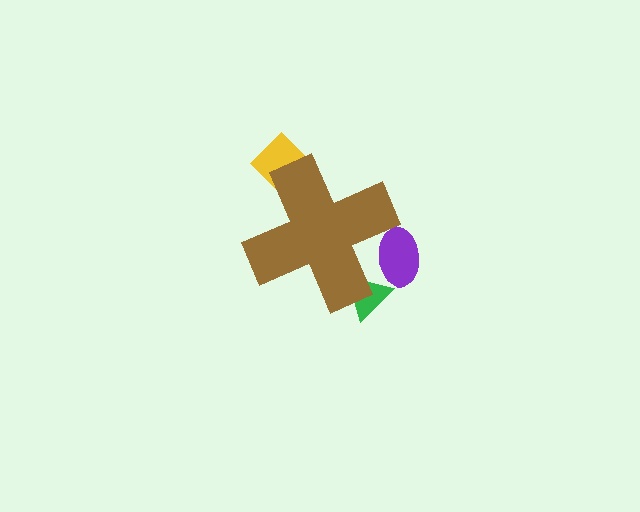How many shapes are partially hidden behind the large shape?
3 shapes are partially hidden.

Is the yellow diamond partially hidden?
Yes, the yellow diamond is partially hidden behind the brown cross.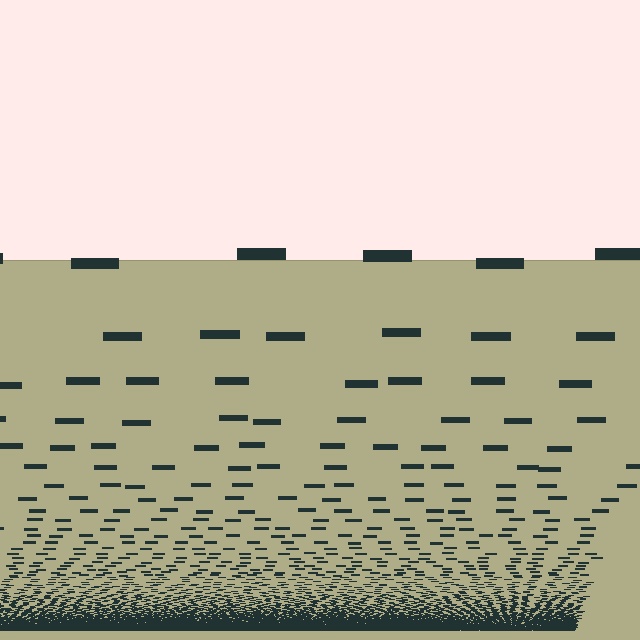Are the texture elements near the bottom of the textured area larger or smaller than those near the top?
Smaller. The gradient is inverted — elements near the bottom are smaller and denser.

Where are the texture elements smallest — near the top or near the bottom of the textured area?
Near the bottom.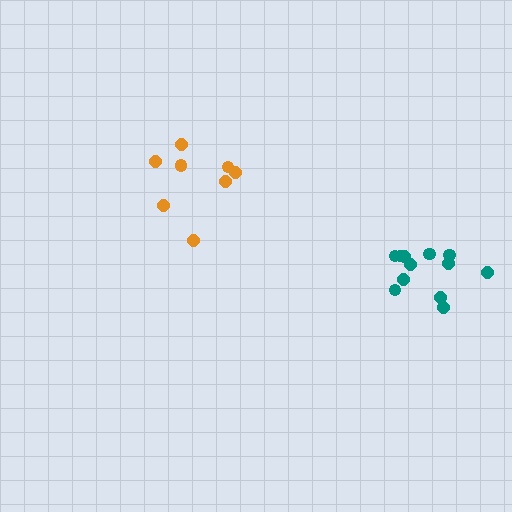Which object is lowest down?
The teal cluster is bottommost.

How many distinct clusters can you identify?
There are 2 distinct clusters.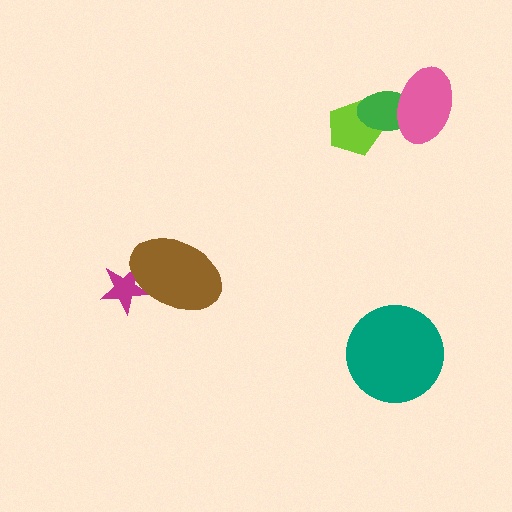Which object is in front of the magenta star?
The brown ellipse is in front of the magenta star.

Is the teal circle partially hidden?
No, no other shape covers it.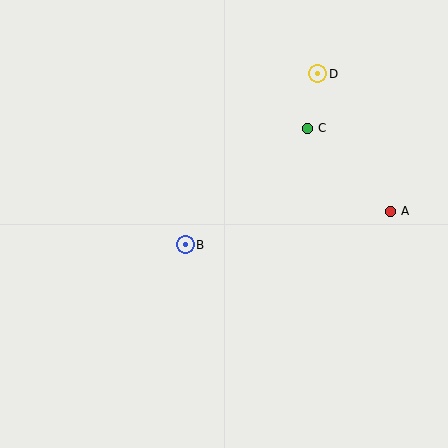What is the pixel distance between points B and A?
The distance between B and A is 208 pixels.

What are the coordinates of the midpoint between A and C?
The midpoint between A and C is at (349, 170).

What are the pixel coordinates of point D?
Point D is at (318, 74).